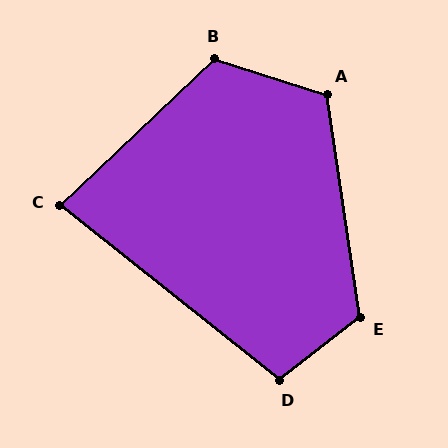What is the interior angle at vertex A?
Approximately 116 degrees (obtuse).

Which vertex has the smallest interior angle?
C, at approximately 82 degrees.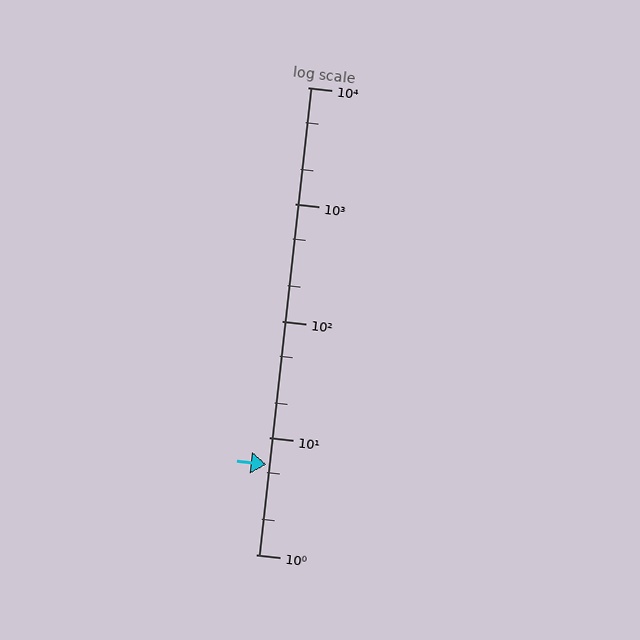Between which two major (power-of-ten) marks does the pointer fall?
The pointer is between 1 and 10.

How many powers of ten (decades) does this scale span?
The scale spans 4 decades, from 1 to 10000.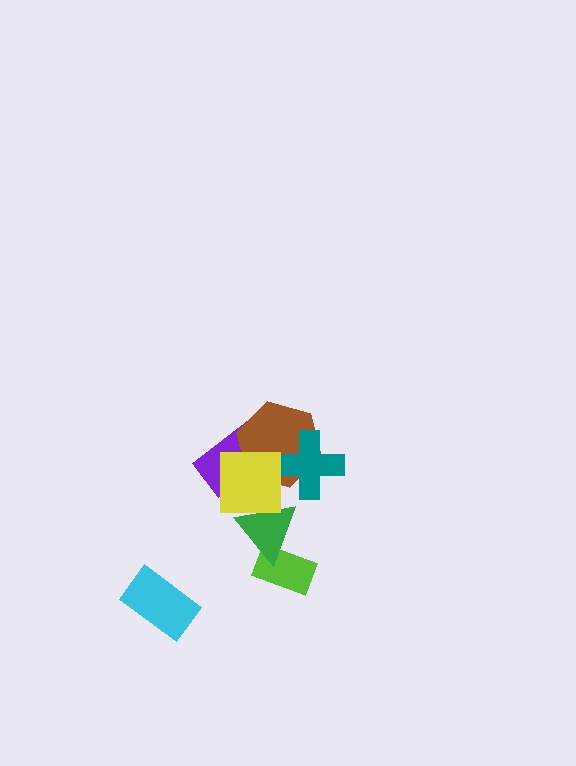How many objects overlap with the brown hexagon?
3 objects overlap with the brown hexagon.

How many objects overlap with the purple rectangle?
2 objects overlap with the purple rectangle.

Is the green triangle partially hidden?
Yes, it is partially covered by another shape.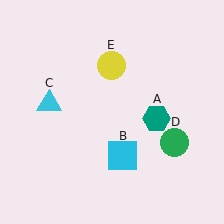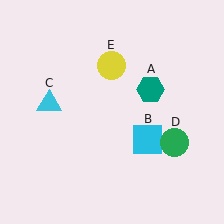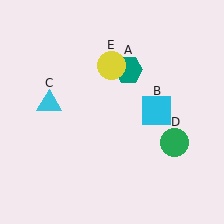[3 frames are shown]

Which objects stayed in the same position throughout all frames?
Cyan triangle (object C) and green circle (object D) and yellow circle (object E) remained stationary.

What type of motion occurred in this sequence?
The teal hexagon (object A), cyan square (object B) rotated counterclockwise around the center of the scene.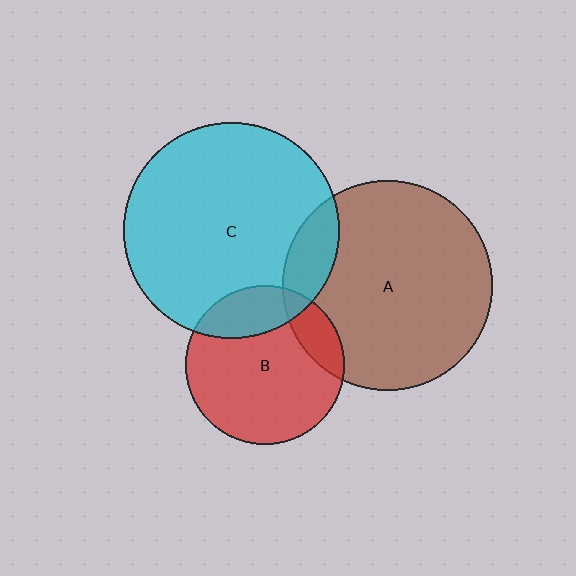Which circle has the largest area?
Circle C (cyan).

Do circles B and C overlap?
Yes.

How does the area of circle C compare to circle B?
Approximately 1.8 times.